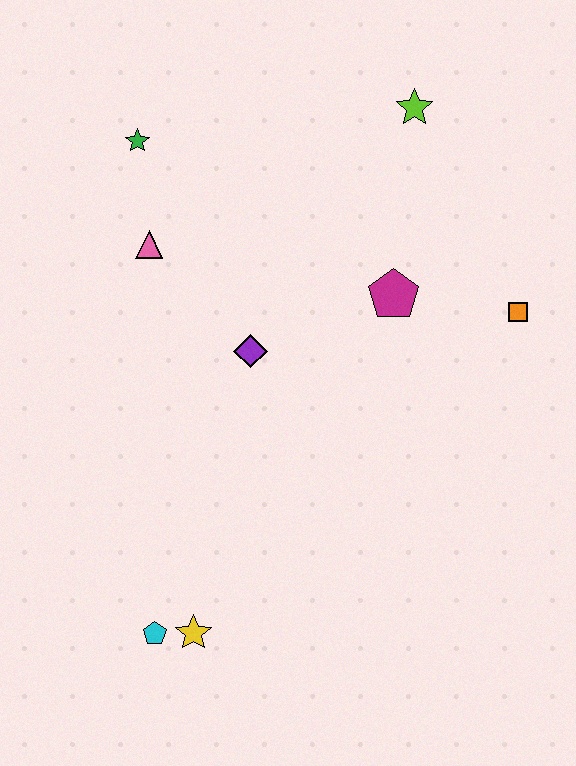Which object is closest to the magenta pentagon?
The orange square is closest to the magenta pentagon.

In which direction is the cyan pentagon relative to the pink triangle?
The cyan pentagon is below the pink triangle.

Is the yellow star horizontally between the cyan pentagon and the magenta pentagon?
Yes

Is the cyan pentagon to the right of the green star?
Yes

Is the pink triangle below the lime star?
Yes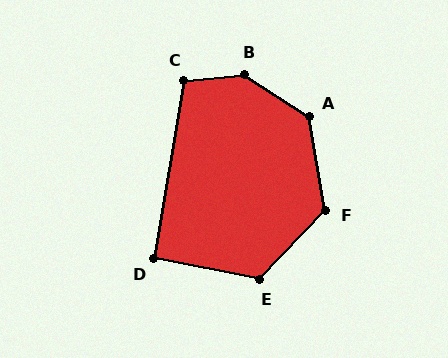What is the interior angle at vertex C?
Approximately 105 degrees (obtuse).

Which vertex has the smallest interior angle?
D, at approximately 91 degrees.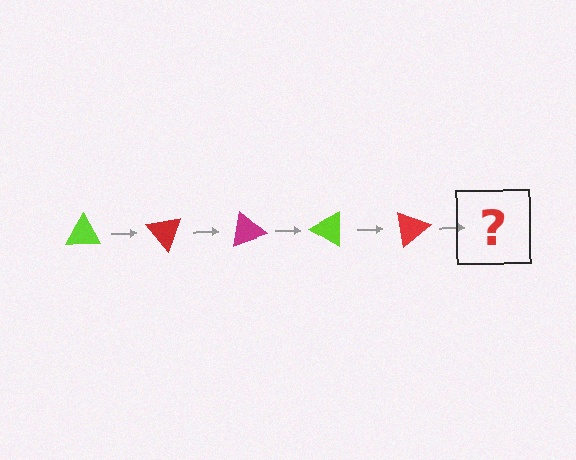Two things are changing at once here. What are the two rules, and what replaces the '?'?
The two rules are that it rotates 50 degrees each step and the color cycles through lime, red, and magenta. The '?' should be a magenta triangle, rotated 250 degrees from the start.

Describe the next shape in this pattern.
It should be a magenta triangle, rotated 250 degrees from the start.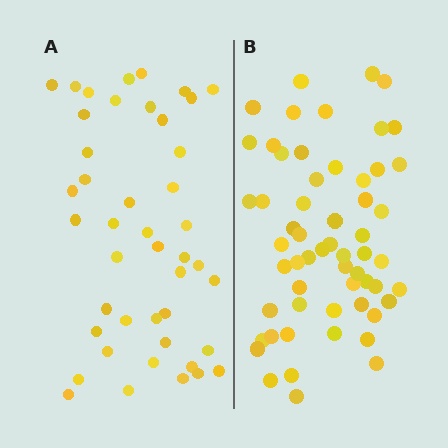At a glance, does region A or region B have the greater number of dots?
Region B (the right region) has more dots.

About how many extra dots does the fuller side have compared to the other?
Region B has approximately 15 more dots than region A.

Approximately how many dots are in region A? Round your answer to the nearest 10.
About 40 dots. (The exact count is 44, which rounds to 40.)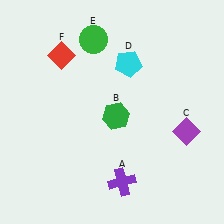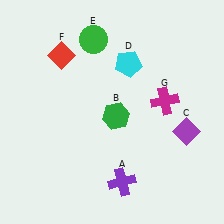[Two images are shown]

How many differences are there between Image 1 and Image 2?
There is 1 difference between the two images.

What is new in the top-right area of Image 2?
A magenta cross (G) was added in the top-right area of Image 2.